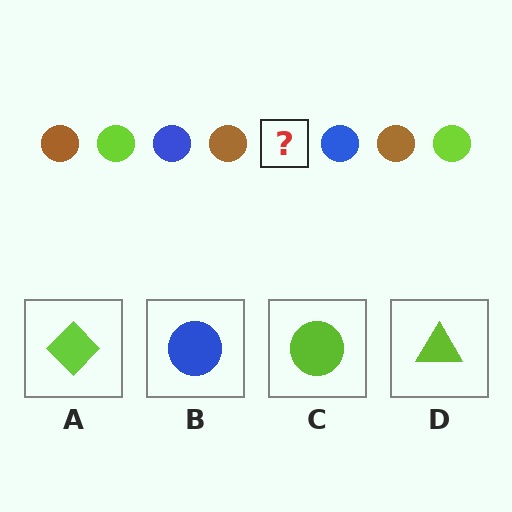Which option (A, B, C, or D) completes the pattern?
C.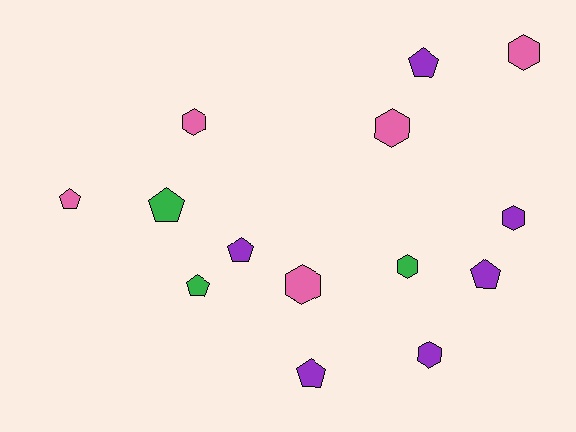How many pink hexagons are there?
There are 4 pink hexagons.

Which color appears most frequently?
Purple, with 6 objects.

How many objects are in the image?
There are 14 objects.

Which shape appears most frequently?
Hexagon, with 7 objects.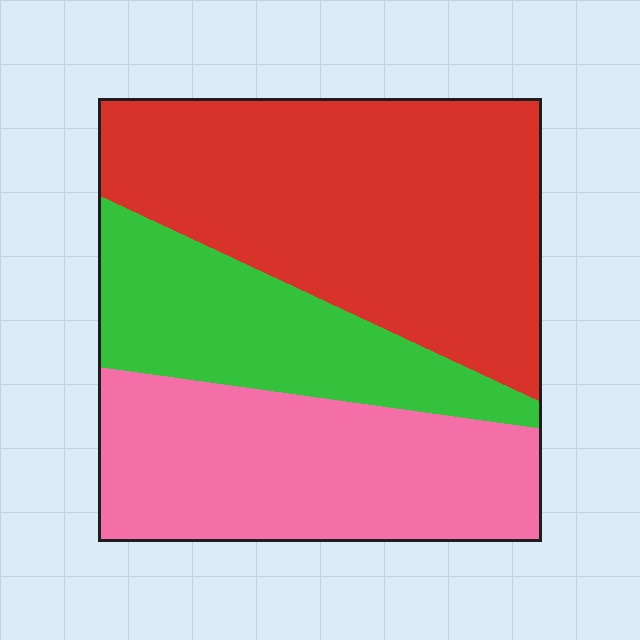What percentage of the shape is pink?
Pink takes up about one third (1/3) of the shape.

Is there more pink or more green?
Pink.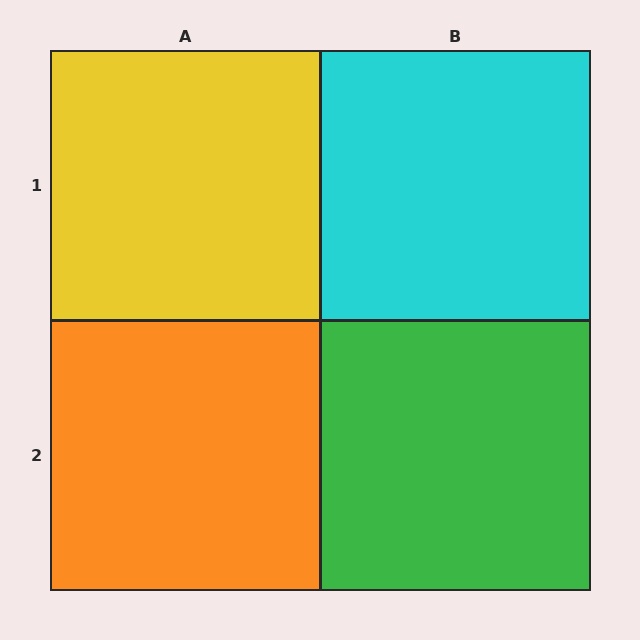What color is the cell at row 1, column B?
Cyan.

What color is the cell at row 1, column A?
Yellow.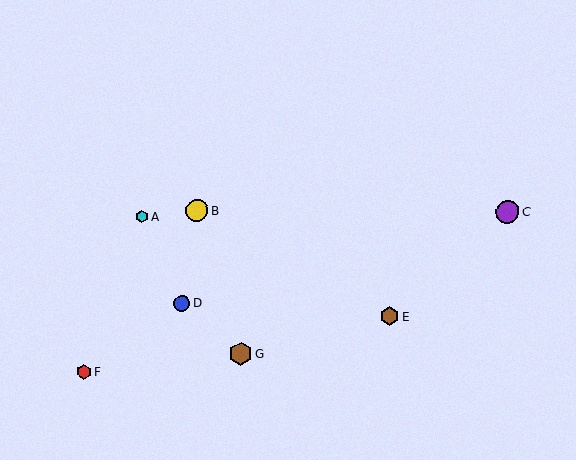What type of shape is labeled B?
Shape B is a yellow circle.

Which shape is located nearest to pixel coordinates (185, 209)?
The yellow circle (labeled B) at (197, 211) is nearest to that location.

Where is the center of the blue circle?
The center of the blue circle is at (182, 303).